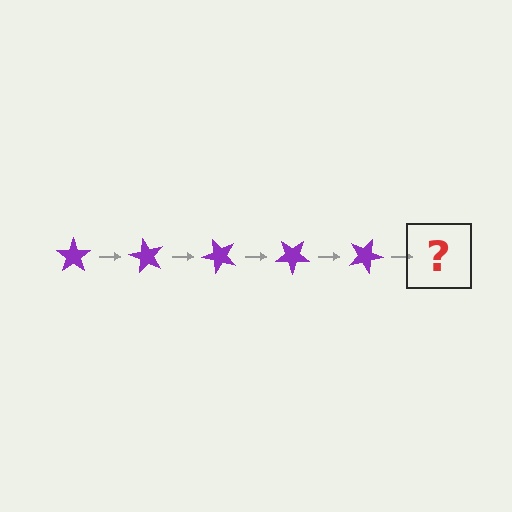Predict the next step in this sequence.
The next step is a purple star rotated 300 degrees.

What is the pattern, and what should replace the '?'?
The pattern is that the star rotates 60 degrees each step. The '?' should be a purple star rotated 300 degrees.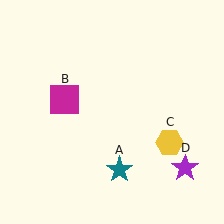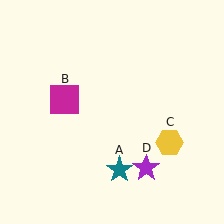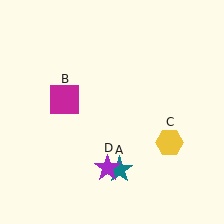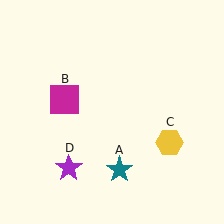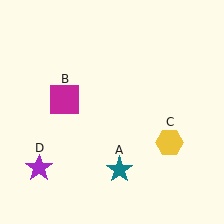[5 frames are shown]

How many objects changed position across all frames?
1 object changed position: purple star (object D).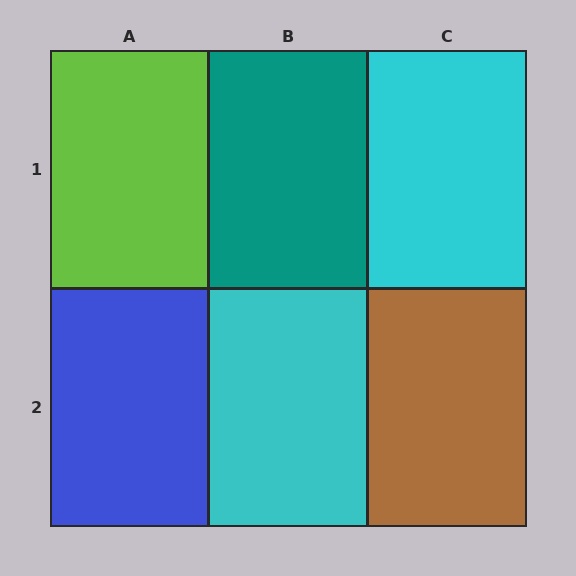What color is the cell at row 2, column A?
Blue.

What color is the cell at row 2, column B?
Cyan.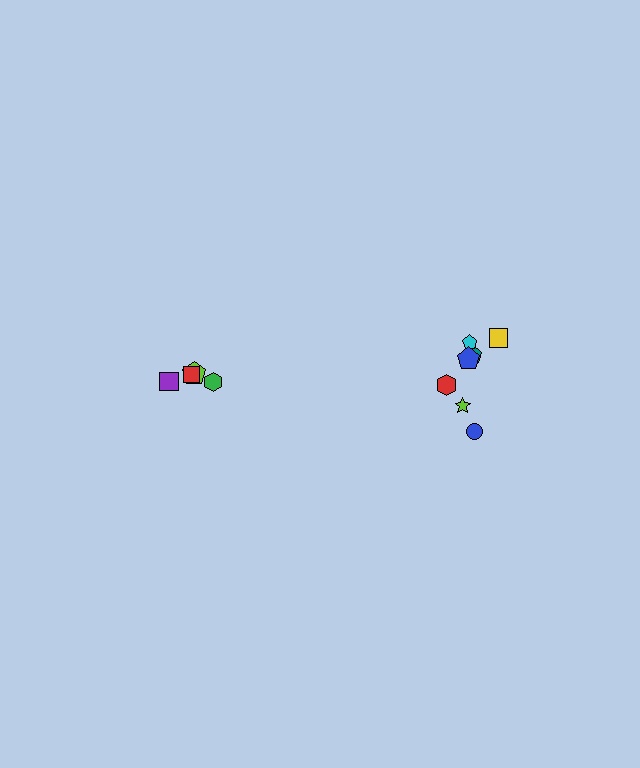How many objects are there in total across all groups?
There are 11 objects.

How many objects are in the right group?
There are 7 objects.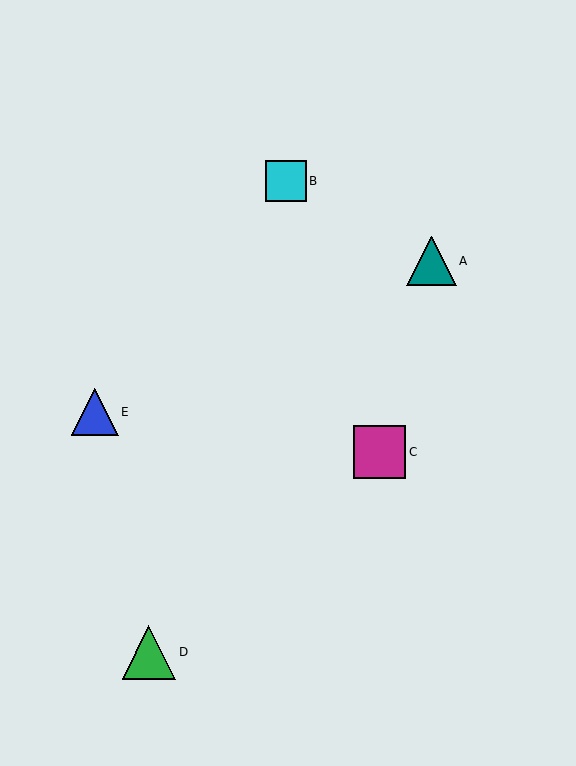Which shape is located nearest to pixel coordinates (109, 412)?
The blue triangle (labeled E) at (95, 412) is nearest to that location.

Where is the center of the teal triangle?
The center of the teal triangle is at (432, 261).